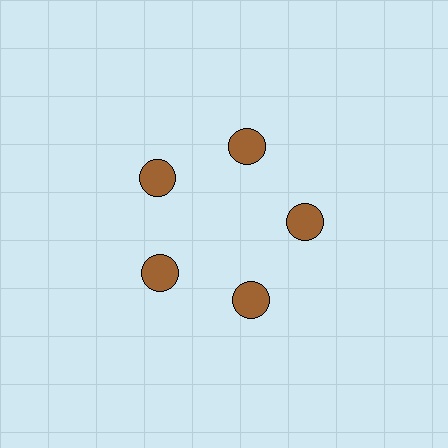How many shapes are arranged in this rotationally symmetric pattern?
There are 5 shapes, arranged in 5 groups of 1.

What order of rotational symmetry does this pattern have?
This pattern has 5-fold rotational symmetry.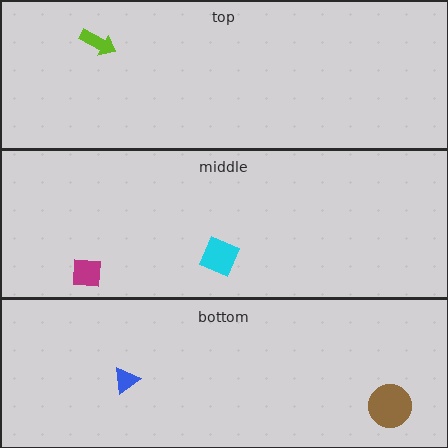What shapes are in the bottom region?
The brown circle, the blue triangle.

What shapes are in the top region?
The lime arrow.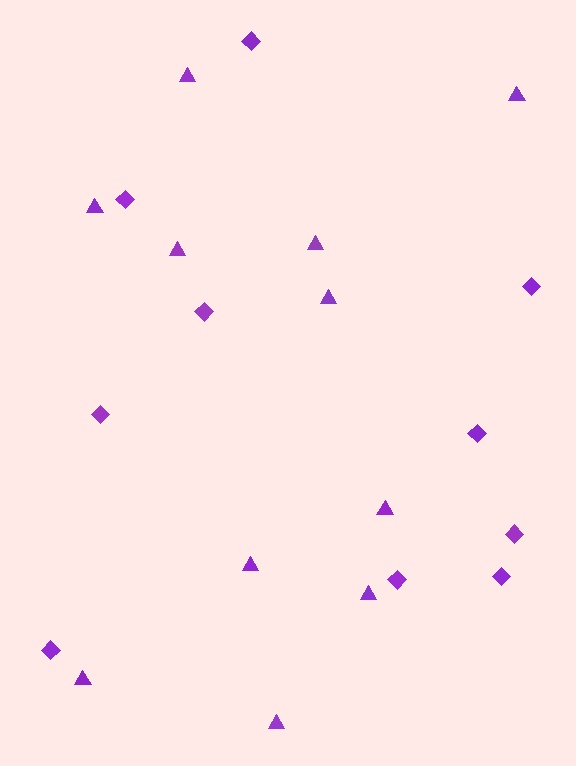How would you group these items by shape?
There are 2 groups: one group of diamonds (10) and one group of triangles (11).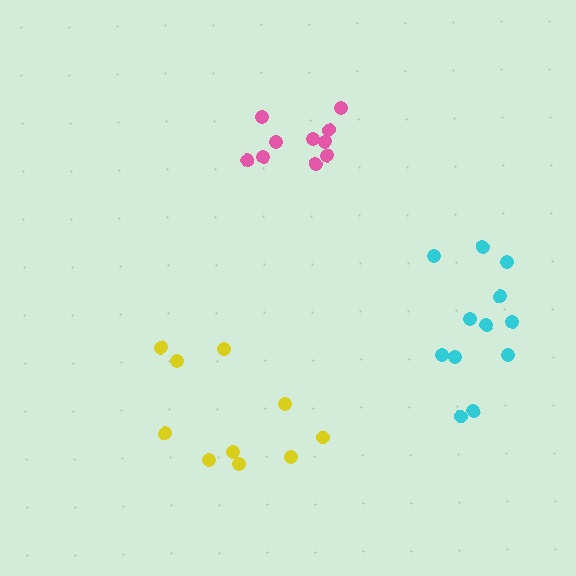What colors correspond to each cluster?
The clusters are colored: pink, yellow, cyan.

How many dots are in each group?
Group 1: 10 dots, Group 2: 10 dots, Group 3: 12 dots (32 total).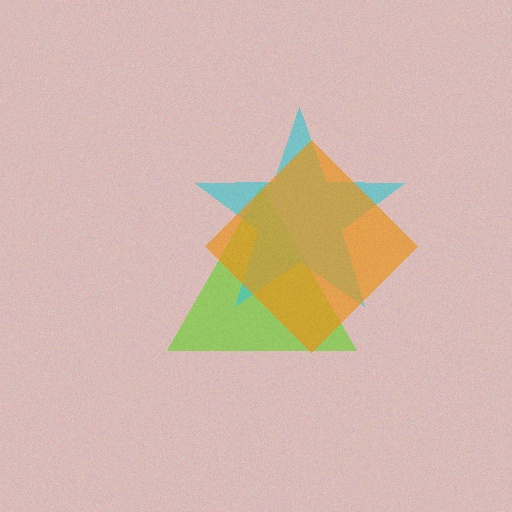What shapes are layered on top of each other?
The layered shapes are: a lime triangle, a cyan star, an orange diamond.